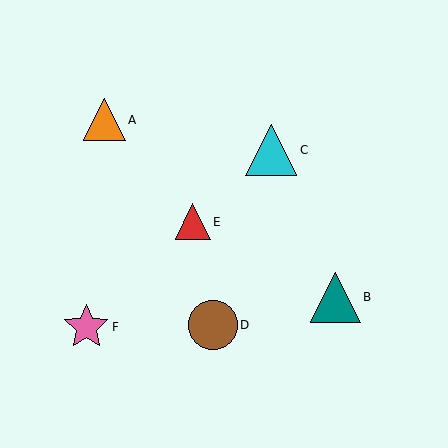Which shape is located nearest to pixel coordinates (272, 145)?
The cyan triangle (labeled C) at (271, 150) is nearest to that location.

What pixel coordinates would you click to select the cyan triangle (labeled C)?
Click at (271, 150) to select the cyan triangle C.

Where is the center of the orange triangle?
The center of the orange triangle is at (104, 120).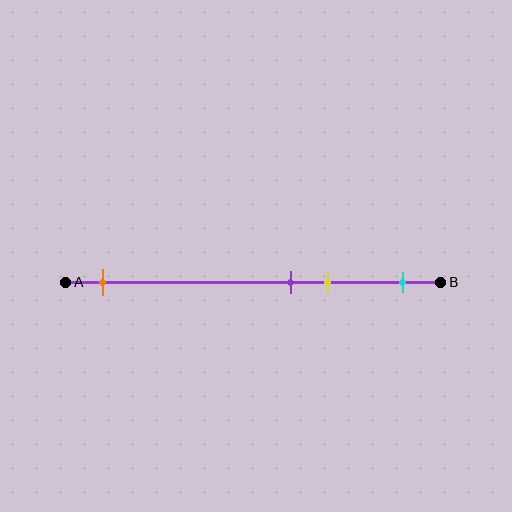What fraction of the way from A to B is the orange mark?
The orange mark is approximately 10% (0.1) of the way from A to B.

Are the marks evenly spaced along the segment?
No, the marks are not evenly spaced.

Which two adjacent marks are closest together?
The purple and yellow marks are the closest adjacent pair.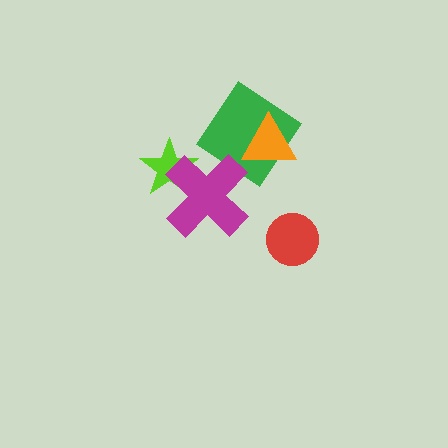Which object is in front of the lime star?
The magenta cross is in front of the lime star.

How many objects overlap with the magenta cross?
1 object overlaps with the magenta cross.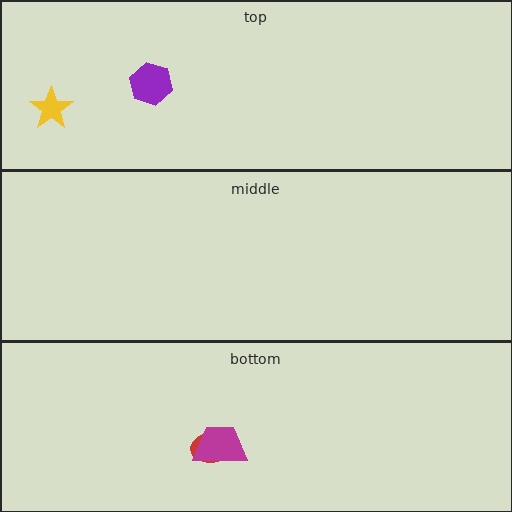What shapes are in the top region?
The yellow star, the purple hexagon.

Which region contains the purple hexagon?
The top region.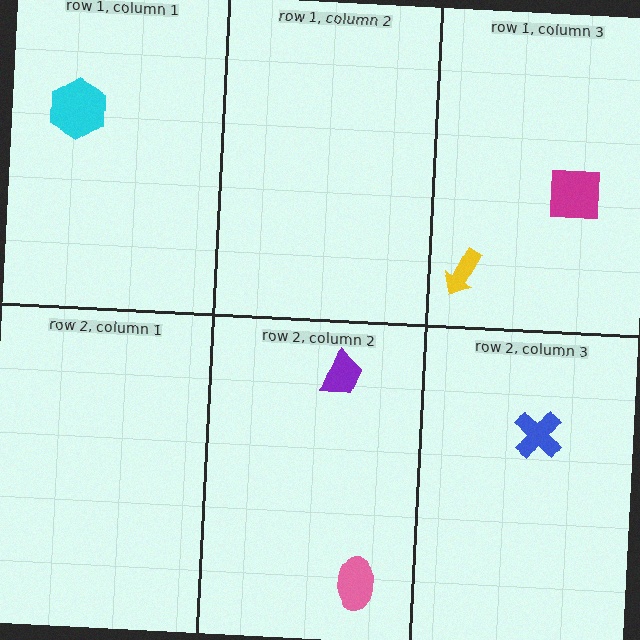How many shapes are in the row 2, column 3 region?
1.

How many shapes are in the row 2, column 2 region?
2.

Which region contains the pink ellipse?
The row 2, column 2 region.